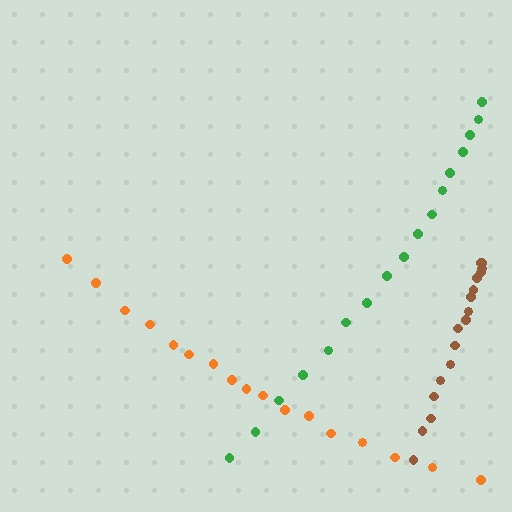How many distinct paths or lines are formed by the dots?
There are 3 distinct paths.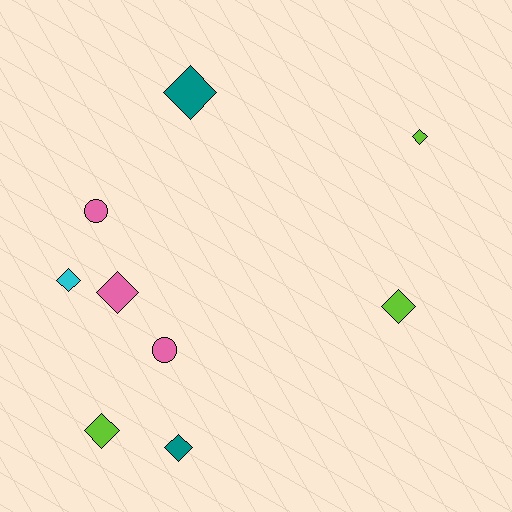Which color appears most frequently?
Pink, with 3 objects.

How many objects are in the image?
There are 9 objects.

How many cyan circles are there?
There are no cyan circles.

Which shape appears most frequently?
Diamond, with 7 objects.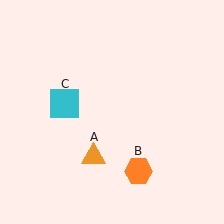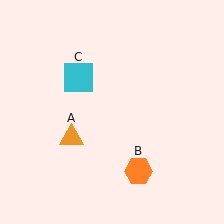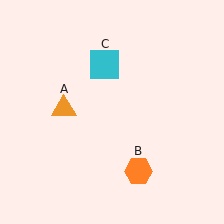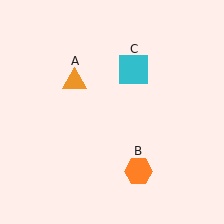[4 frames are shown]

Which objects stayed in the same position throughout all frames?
Orange hexagon (object B) remained stationary.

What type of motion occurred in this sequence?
The orange triangle (object A), cyan square (object C) rotated clockwise around the center of the scene.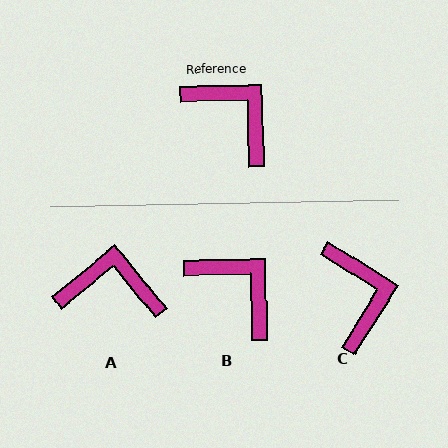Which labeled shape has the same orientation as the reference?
B.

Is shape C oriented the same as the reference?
No, it is off by about 33 degrees.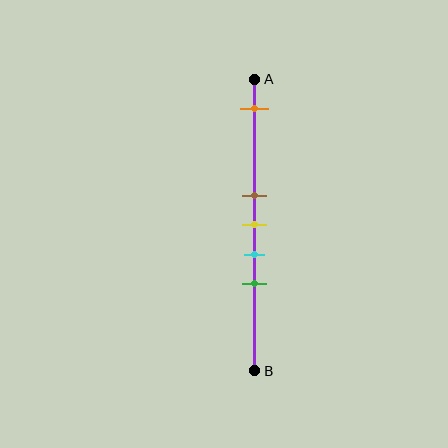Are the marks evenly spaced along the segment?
No, the marks are not evenly spaced.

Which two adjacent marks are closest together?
The brown and yellow marks are the closest adjacent pair.